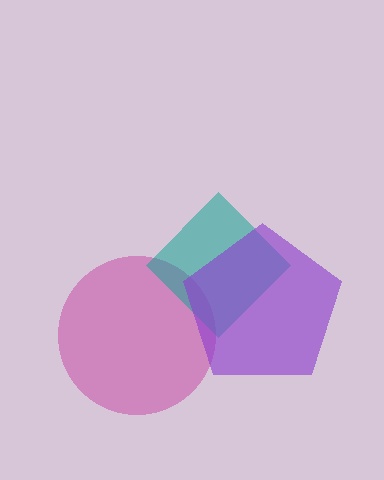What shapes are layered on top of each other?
The layered shapes are: a magenta circle, a teal diamond, a purple pentagon.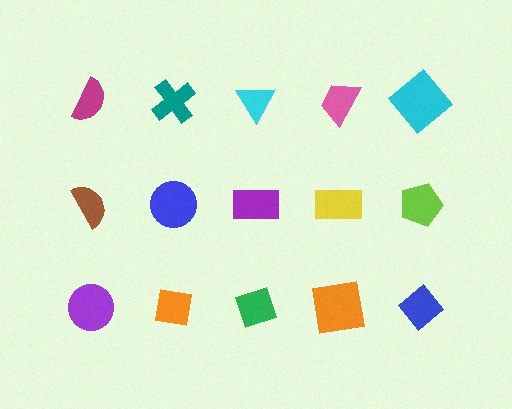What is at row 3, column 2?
An orange square.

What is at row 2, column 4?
A yellow rectangle.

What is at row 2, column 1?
A brown semicircle.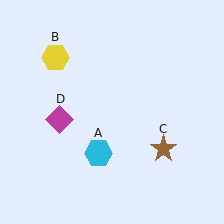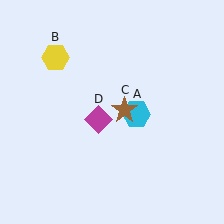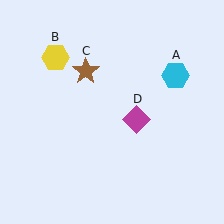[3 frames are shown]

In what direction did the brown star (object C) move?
The brown star (object C) moved up and to the left.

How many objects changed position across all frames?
3 objects changed position: cyan hexagon (object A), brown star (object C), magenta diamond (object D).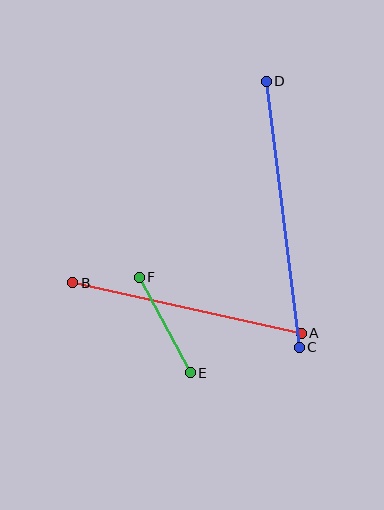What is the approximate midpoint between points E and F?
The midpoint is at approximately (165, 325) pixels.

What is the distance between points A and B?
The distance is approximately 234 pixels.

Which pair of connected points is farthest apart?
Points C and D are farthest apart.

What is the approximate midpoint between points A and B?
The midpoint is at approximately (187, 308) pixels.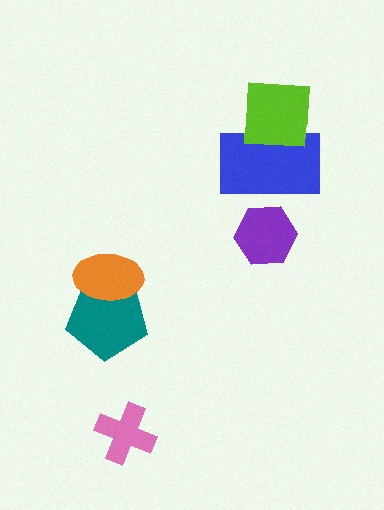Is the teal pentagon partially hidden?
Yes, it is partially covered by another shape.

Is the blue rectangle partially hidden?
Yes, it is partially covered by another shape.